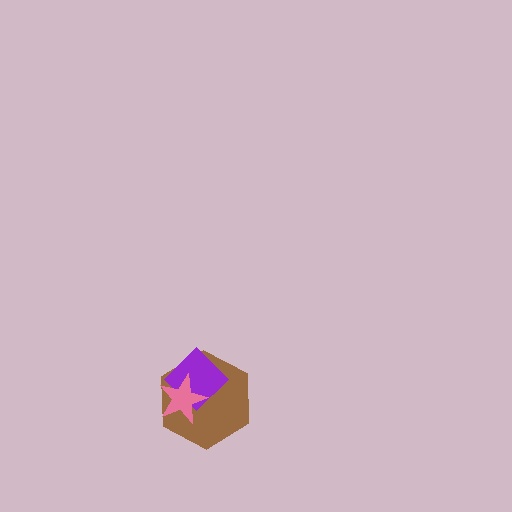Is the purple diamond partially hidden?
Yes, it is partially covered by another shape.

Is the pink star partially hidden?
No, no other shape covers it.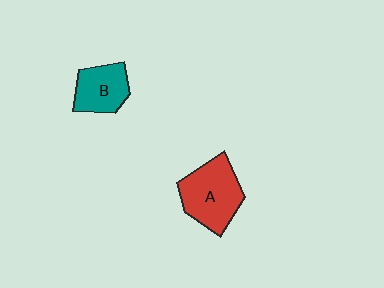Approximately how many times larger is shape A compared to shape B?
Approximately 1.4 times.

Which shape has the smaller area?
Shape B (teal).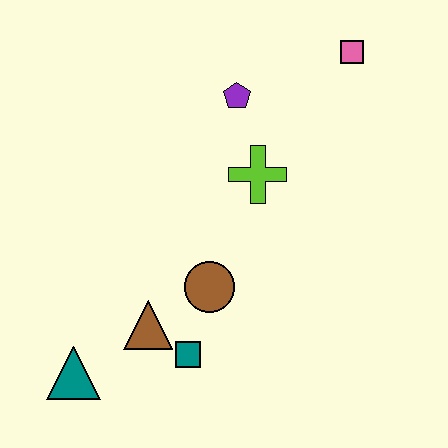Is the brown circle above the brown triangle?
Yes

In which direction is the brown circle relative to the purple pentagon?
The brown circle is below the purple pentagon.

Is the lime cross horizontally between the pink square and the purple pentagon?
Yes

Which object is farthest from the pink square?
The teal triangle is farthest from the pink square.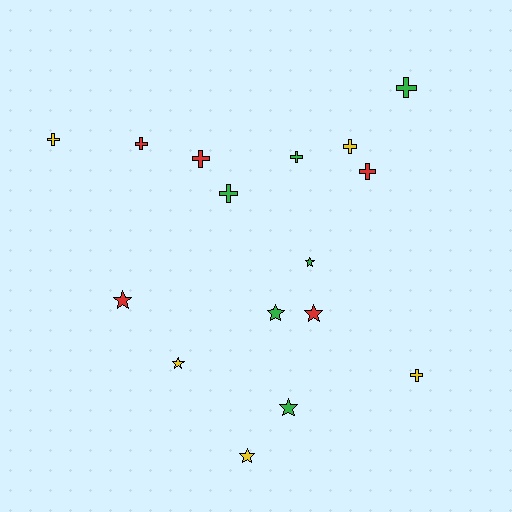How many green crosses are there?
There are 3 green crosses.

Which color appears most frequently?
Green, with 6 objects.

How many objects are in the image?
There are 16 objects.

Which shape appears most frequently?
Cross, with 9 objects.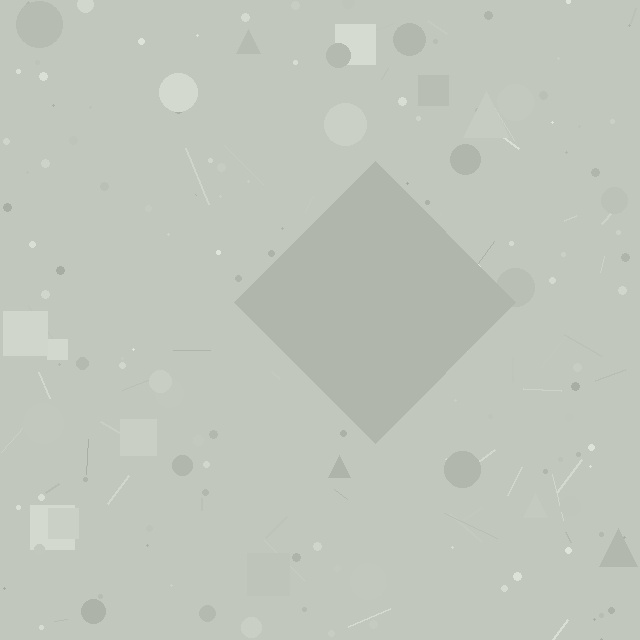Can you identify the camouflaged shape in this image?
The camouflaged shape is a diamond.